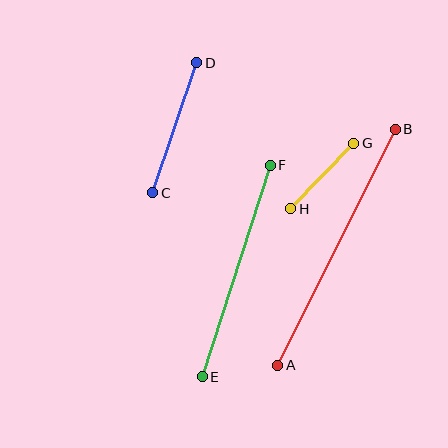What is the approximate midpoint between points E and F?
The midpoint is at approximately (236, 271) pixels.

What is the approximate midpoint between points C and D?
The midpoint is at approximately (175, 128) pixels.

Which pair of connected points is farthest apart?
Points A and B are farthest apart.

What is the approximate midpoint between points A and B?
The midpoint is at approximately (336, 247) pixels.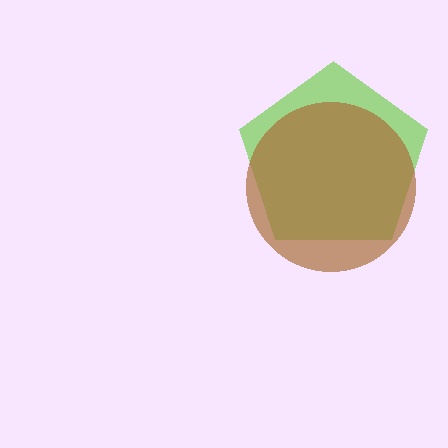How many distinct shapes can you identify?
There are 2 distinct shapes: a lime pentagon, a brown circle.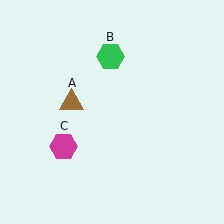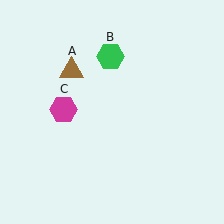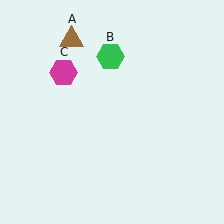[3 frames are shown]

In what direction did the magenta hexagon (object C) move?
The magenta hexagon (object C) moved up.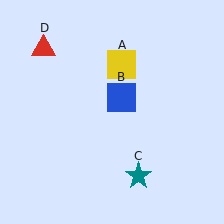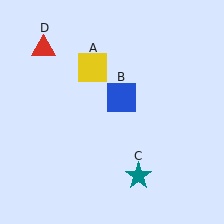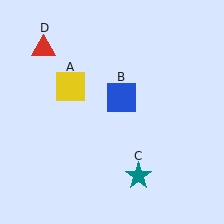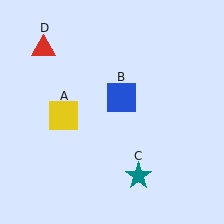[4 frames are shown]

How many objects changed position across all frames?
1 object changed position: yellow square (object A).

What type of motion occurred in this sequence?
The yellow square (object A) rotated counterclockwise around the center of the scene.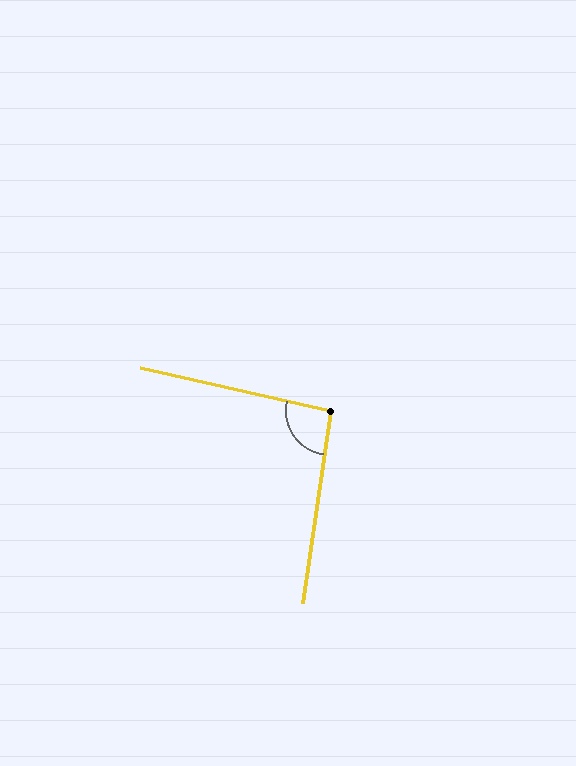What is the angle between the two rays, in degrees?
Approximately 94 degrees.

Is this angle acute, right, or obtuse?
It is approximately a right angle.